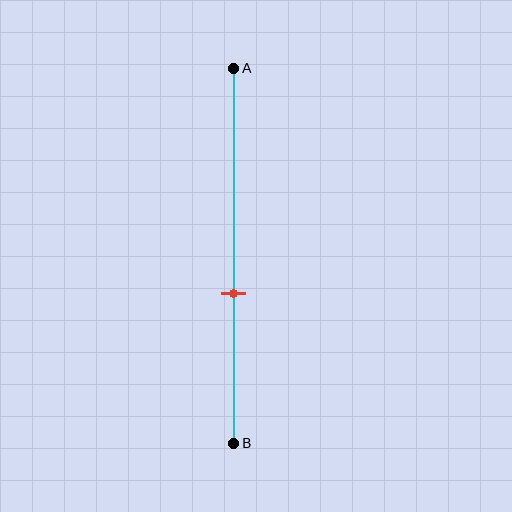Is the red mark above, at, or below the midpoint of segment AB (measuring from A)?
The red mark is below the midpoint of segment AB.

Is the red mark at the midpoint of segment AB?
No, the mark is at about 60% from A, not at the 50% midpoint.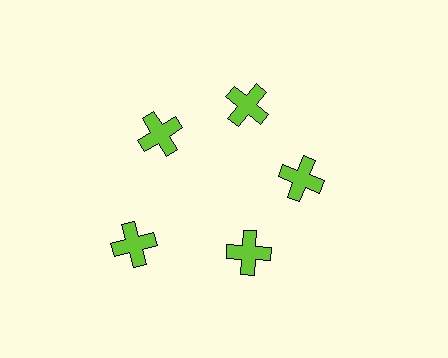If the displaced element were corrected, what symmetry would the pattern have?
It would have 5-fold rotational symmetry — the pattern would map onto itself every 72 degrees.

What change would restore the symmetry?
The symmetry would be restored by moving it inward, back onto the ring so that all 5 crosses sit at equal angles and equal distance from the center.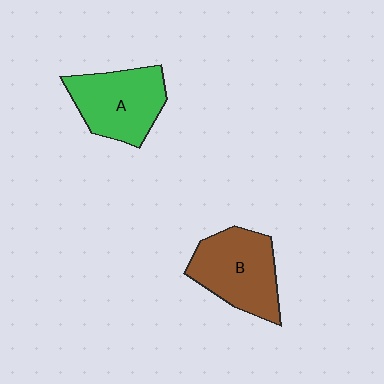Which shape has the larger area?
Shape B (brown).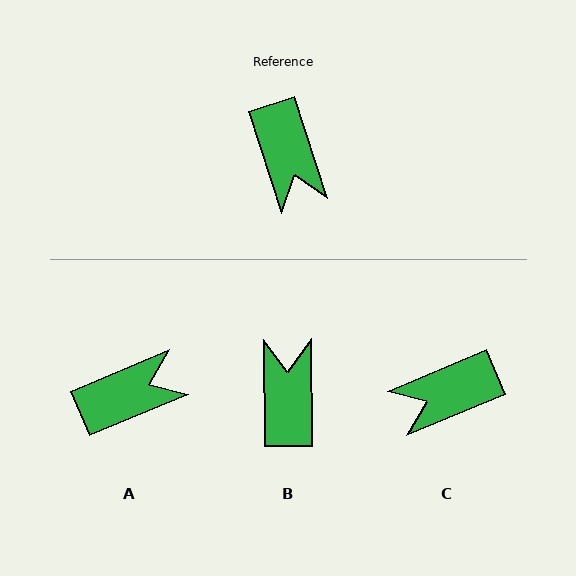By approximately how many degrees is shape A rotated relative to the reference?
Approximately 95 degrees counter-clockwise.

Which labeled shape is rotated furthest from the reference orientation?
B, about 163 degrees away.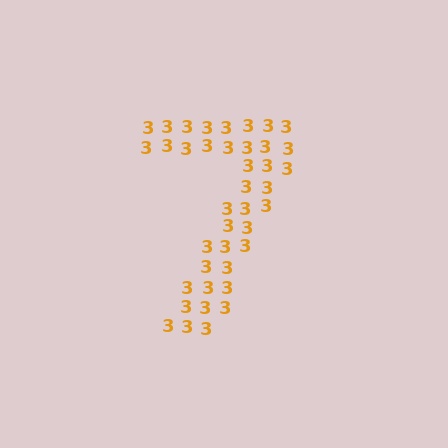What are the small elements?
The small elements are digit 3's.